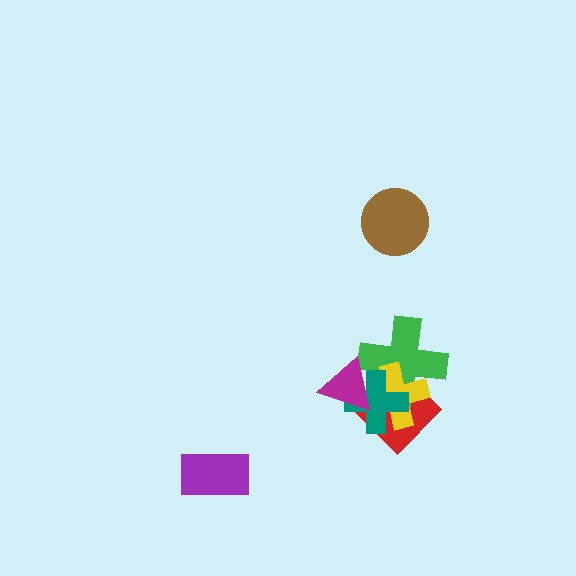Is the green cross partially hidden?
Yes, it is partially covered by another shape.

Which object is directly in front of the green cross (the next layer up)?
The yellow cross is directly in front of the green cross.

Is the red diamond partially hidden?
Yes, it is partially covered by another shape.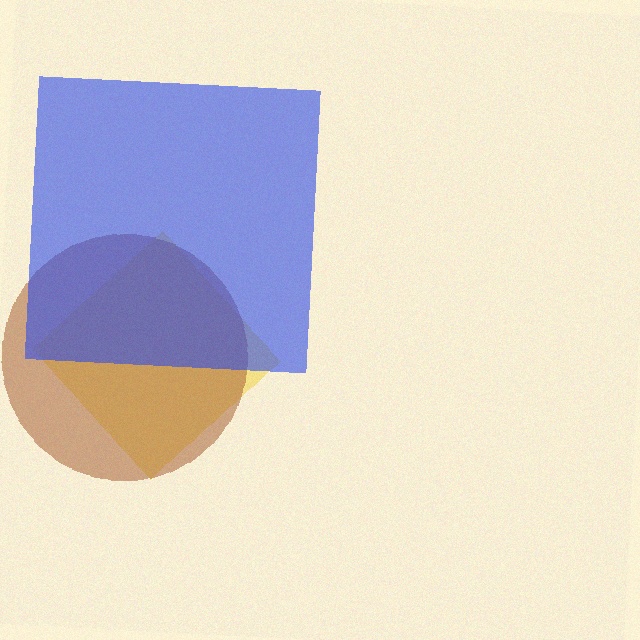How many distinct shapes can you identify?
There are 3 distinct shapes: a yellow diamond, a brown circle, a blue square.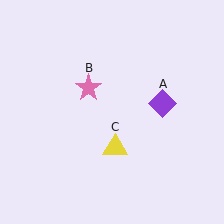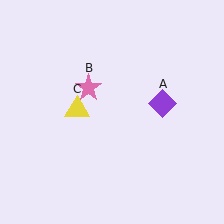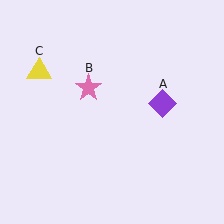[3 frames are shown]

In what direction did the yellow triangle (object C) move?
The yellow triangle (object C) moved up and to the left.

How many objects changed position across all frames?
1 object changed position: yellow triangle (object C).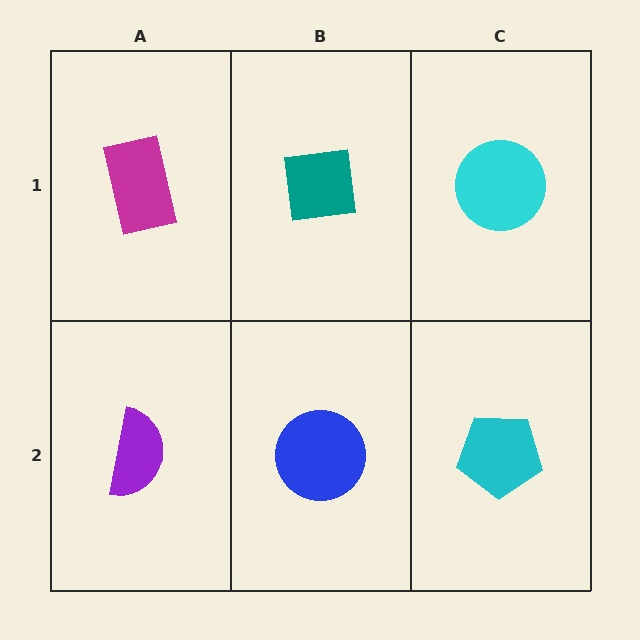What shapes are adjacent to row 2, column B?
A teal square (row 1, column B), a purple semicircle (row 2, column A), a cyan pentagon (row 2, column C).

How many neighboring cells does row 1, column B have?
3.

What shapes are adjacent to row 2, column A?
A magenta rectangle (row 1, column A), a blue circle (row 2, column B).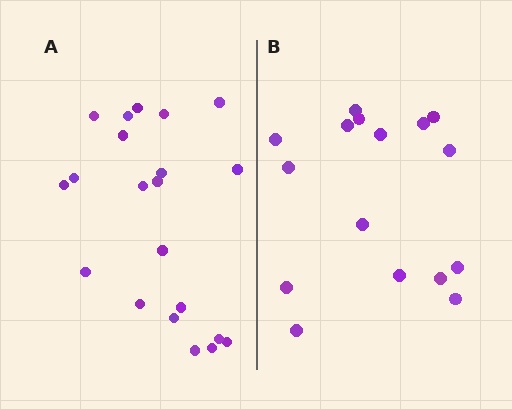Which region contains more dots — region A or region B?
Region A (the left region) has more dots.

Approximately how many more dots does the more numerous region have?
Region A has about 5 more dots than region B.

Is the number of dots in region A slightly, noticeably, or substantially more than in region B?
Region A has noticeably more, but not dramatically so. The ratio is roughly 1.3 to 1.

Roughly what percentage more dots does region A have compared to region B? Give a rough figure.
About 30% more.